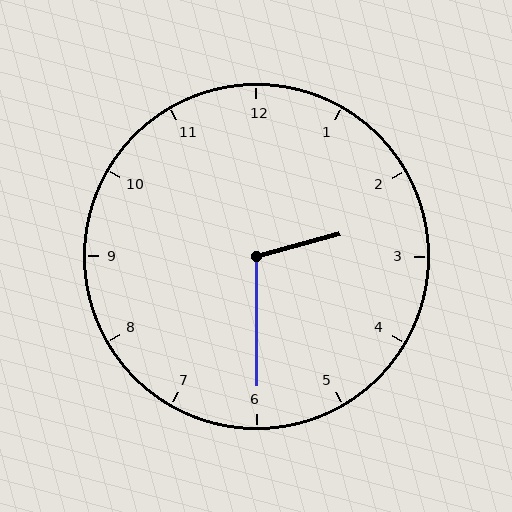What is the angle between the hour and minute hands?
Approximately 105 degrees.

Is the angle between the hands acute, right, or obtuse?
It is obtuse.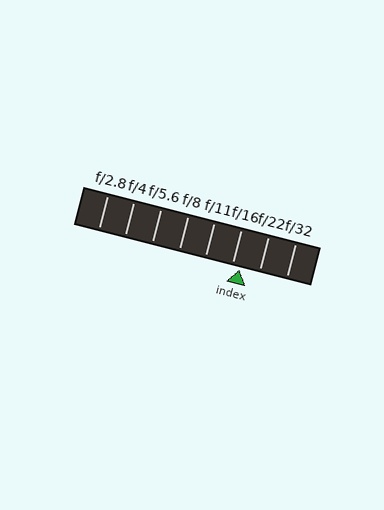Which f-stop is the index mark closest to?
The index mark is closest to f/16.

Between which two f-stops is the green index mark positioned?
The index mark is between f/16 and f/22.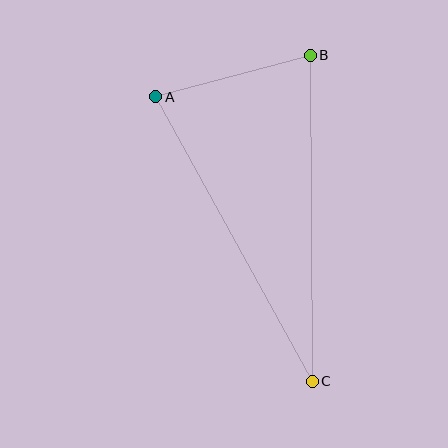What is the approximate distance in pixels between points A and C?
The distance between A and C is approximately 325 pixels.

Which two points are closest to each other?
Points A and B are closest to each other.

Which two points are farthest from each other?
Points B and C are farthest from each other.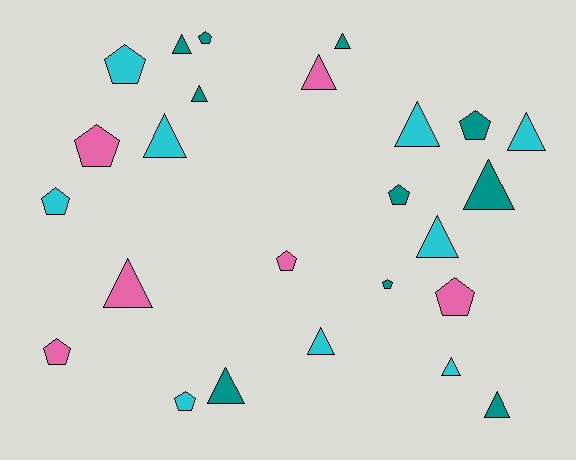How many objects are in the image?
There are 25 objects.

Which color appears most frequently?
Teal, with 10 objects.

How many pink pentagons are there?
There are 4 pink pentagons.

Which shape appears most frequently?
Triangle, with 14 objects.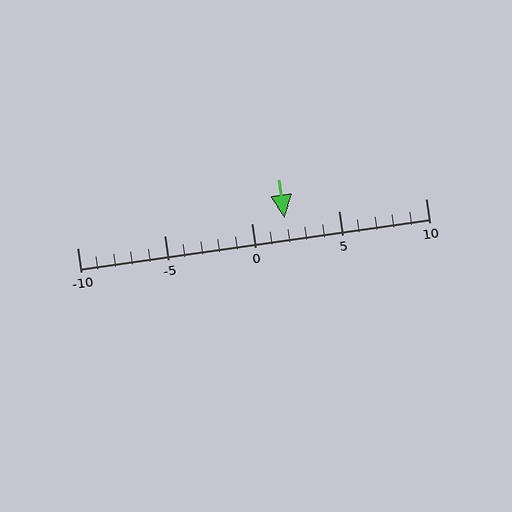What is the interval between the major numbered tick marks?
The major tick marks are spaced 5 units apart.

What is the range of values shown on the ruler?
The ruler shows values from -10 to 10.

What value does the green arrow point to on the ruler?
The green arrow points to approximately 2.